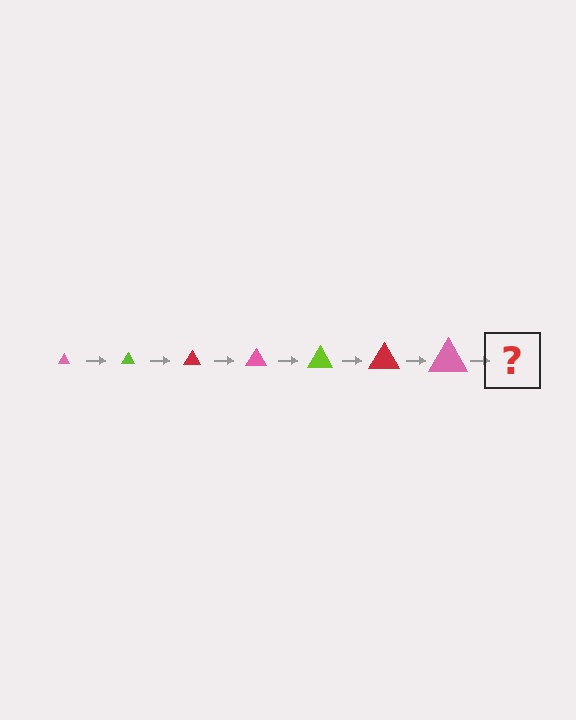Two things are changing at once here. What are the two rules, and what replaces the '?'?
The two rules are that the triangle grows larger each step and the color cycles through pink, lime, and red. The '?' should be a lime triangle, larger than the previous one.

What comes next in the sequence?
The next element should be a lime triangle, larger than the previous one.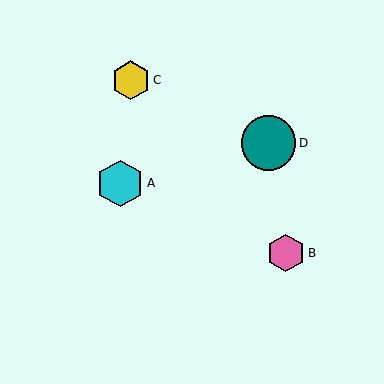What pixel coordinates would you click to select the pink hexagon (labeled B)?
Click at (286, 253) to select the pink hexagon B.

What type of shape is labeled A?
Shape A is a cyan hexagon.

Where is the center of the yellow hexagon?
The center of the yellow hexagon is at (131, 80).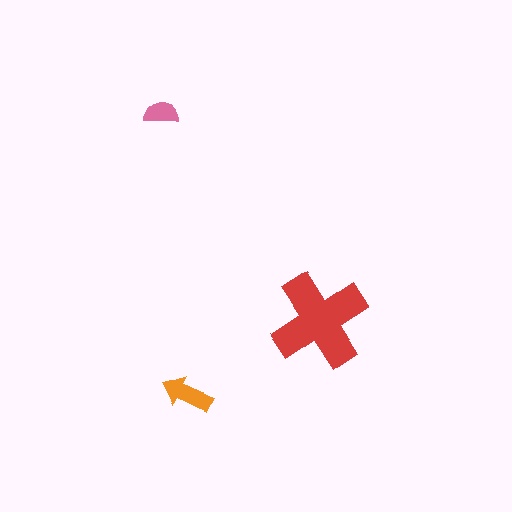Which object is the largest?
The red cross.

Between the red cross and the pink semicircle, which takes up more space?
The red cross.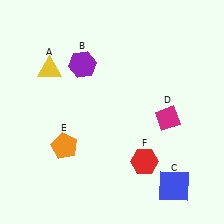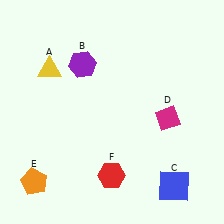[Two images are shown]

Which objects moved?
The objects that moved are: the orange pentagon (E), the red hexagon (F).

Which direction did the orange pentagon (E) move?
The orange pentagon (E) moved down.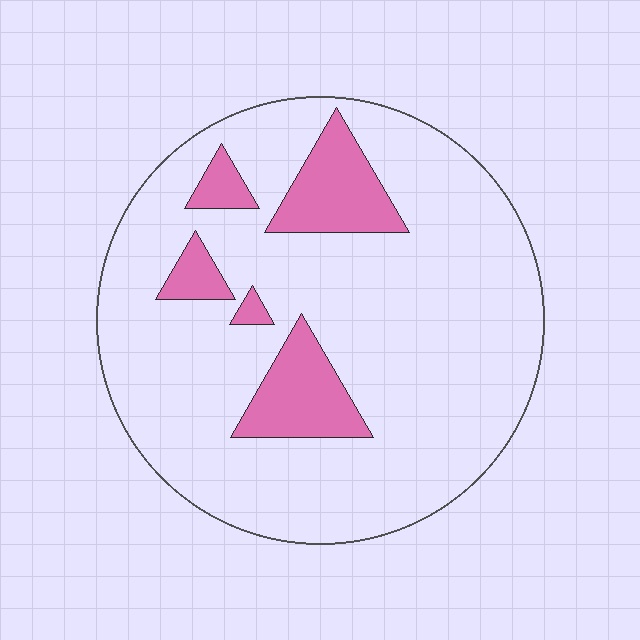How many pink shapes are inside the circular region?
5.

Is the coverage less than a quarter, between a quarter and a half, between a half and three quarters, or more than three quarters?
Less than a quarter.